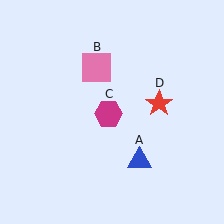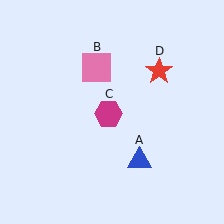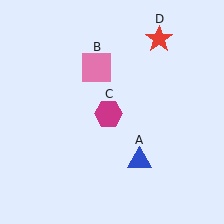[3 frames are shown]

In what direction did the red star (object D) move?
The red star (object D) moved up.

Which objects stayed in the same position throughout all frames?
Blue triangle (object A) and pink square (object B) and magenta hexagon (object C) remained stationary.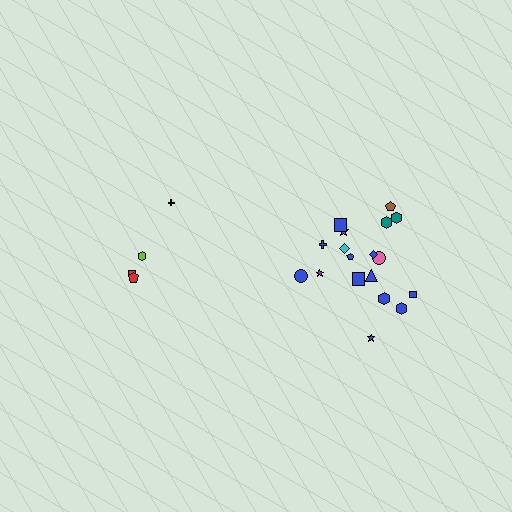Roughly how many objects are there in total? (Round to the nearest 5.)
Roughly 20 objects in total.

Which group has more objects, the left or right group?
The right group.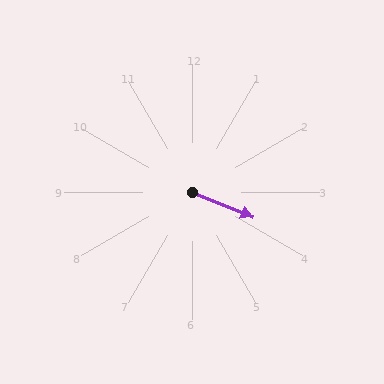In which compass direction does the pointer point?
East.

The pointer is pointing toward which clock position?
Roughly 4 o'clock.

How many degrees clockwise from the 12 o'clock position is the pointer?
Approximately 112 degrees.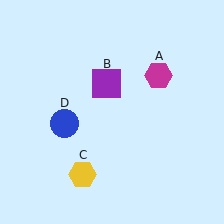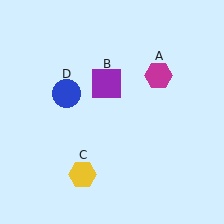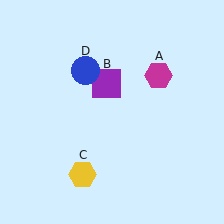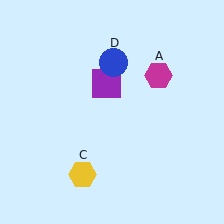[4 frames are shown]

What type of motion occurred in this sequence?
The blue circle (object D) rotated clockwise around the center of the scene.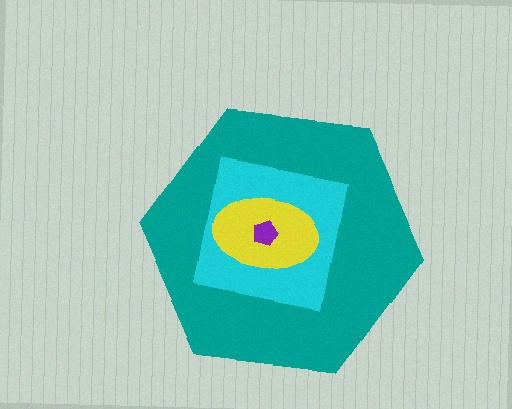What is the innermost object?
The purple pentagon.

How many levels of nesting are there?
4.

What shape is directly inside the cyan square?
The yellow ellipse.